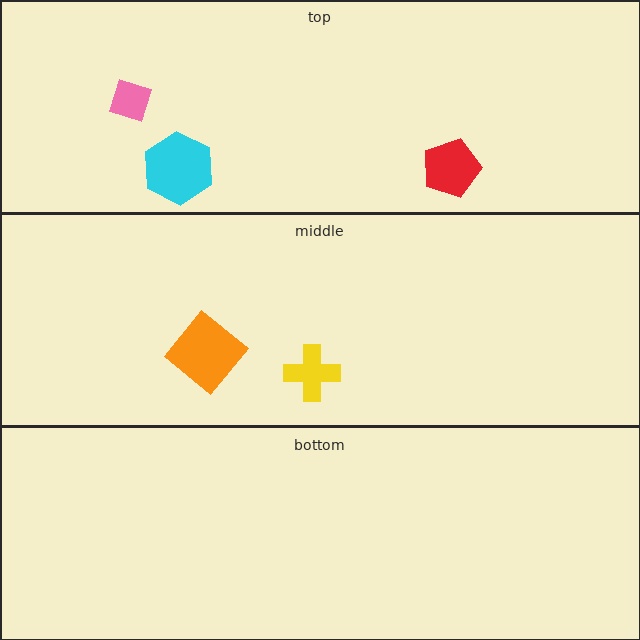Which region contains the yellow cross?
The middle region.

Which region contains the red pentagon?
The top region.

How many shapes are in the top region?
3.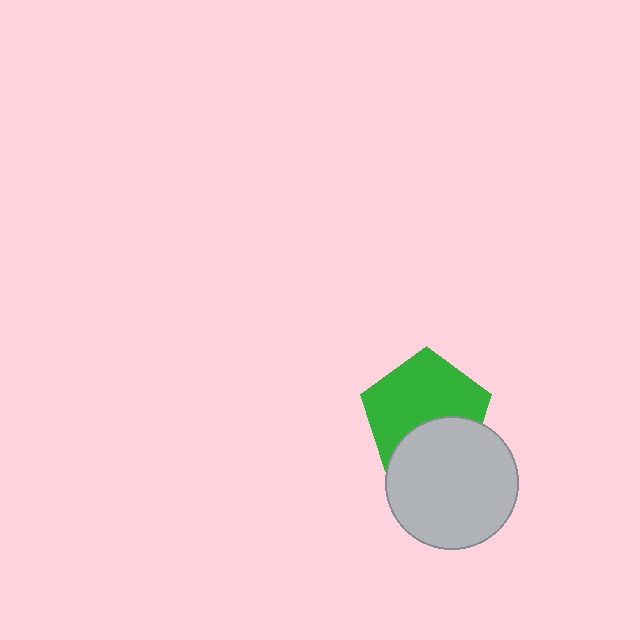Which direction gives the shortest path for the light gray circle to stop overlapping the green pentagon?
Moving down gives the shortest separation.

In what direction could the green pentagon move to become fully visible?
The green pentagon could move up. That would shift it out from behind the light gray circle entirely.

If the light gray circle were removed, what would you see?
You would see the complete green pentagon.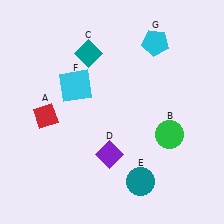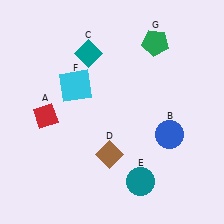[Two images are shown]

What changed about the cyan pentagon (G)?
In Image 1, G is cyan. In Image 2, it changed to green.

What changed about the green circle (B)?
In Image 1, B is green. In Image 2, it changed to blue.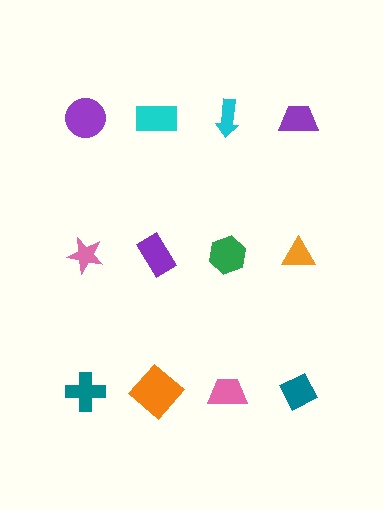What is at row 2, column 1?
A pink star.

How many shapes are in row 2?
4 shapes.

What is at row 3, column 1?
A teal cross.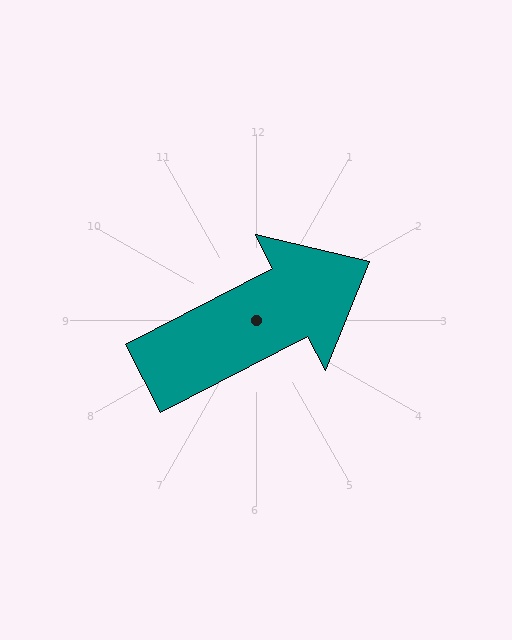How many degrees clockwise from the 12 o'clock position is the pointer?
Approximately 63 degrees.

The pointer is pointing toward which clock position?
Roughly 2 o'clock.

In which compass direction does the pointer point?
Northeast.